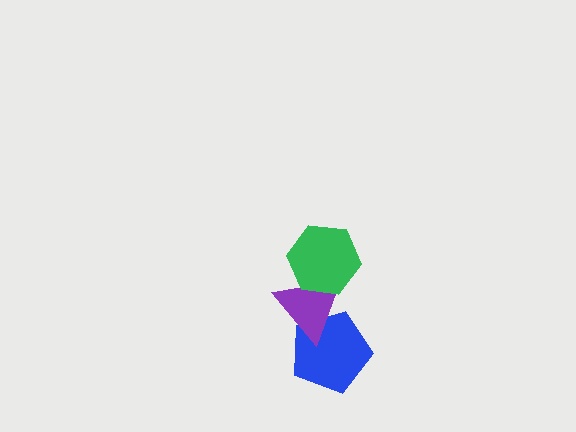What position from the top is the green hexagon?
The green hexagon is 1st from the top.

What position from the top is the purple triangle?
The purple triangle is 2nd from the top.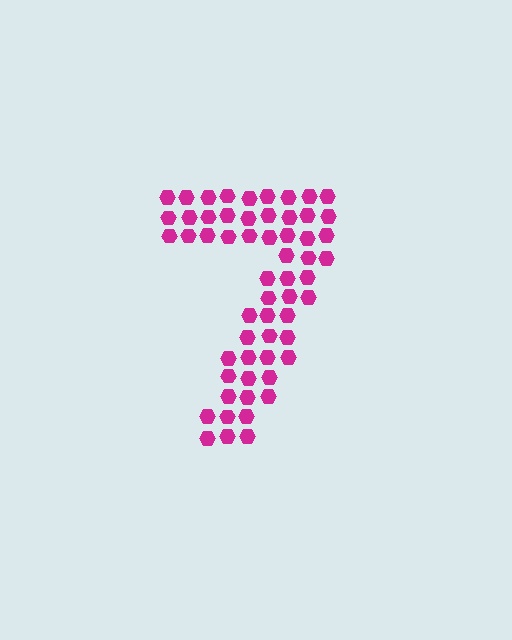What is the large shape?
The large shape is the digit 7.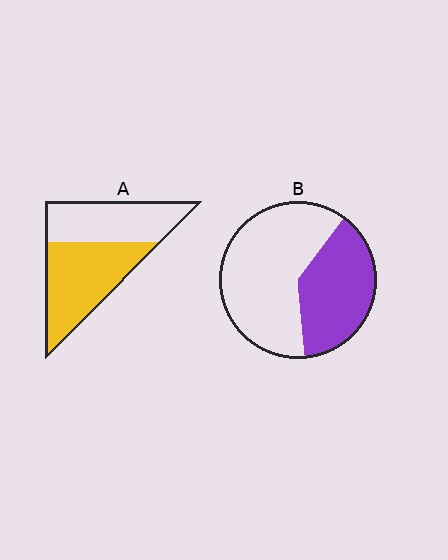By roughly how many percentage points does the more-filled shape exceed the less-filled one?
By roughly 15 percentage points (A over B).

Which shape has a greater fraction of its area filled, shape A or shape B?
Shape A.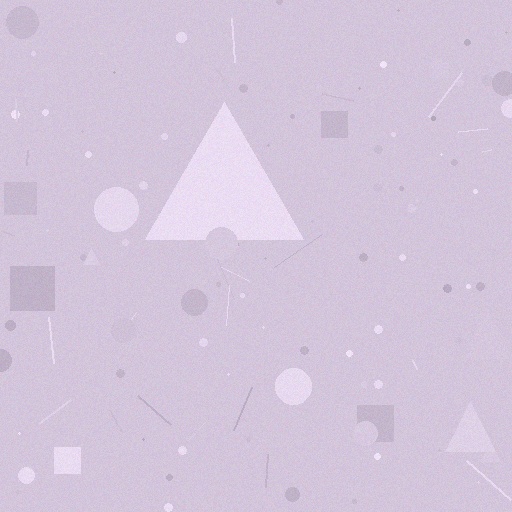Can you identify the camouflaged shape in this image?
The camouflaged shape is a triangle.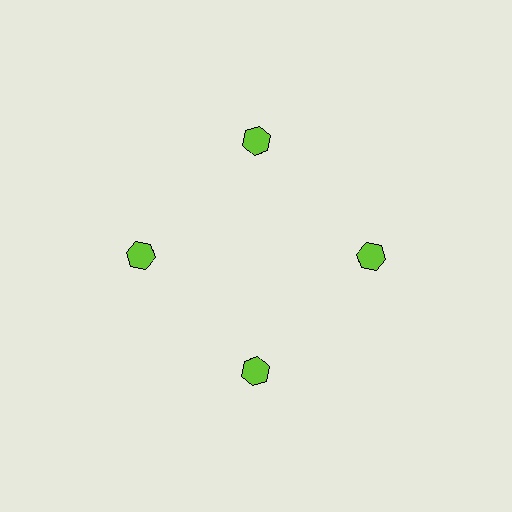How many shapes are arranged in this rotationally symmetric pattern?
There are 4 shapes, arranged in 4 groups of 1.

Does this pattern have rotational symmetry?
Yes, this pattern has 4-fold rotational symmetry. It looks the same after rotating 90 degrees around the center.